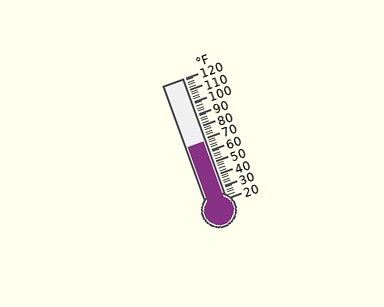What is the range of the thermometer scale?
The thermometer scale ranges from 20°F to 120°F.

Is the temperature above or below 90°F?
The temperature is below 90°F.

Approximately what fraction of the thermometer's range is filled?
The thermometer is filled to approximately 50% of its range.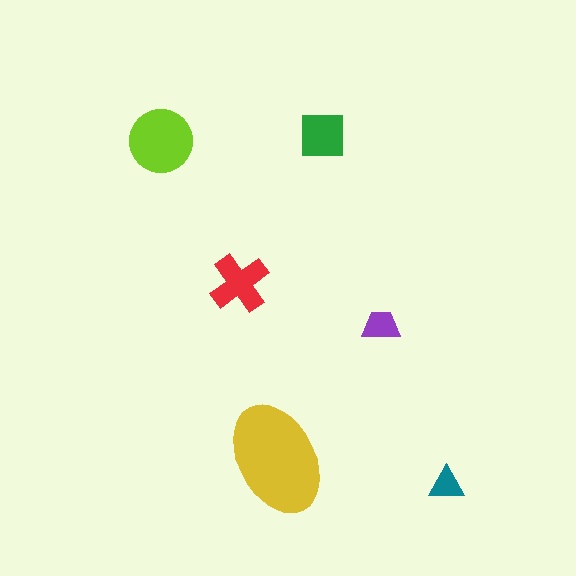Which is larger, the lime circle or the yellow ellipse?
The yellow ellipse.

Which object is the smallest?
The teal triangle.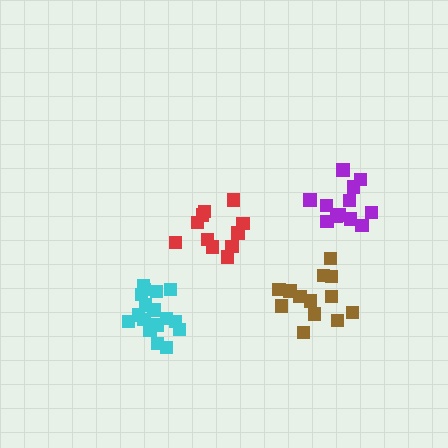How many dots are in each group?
Group 1: 12 dots, Group 2: 11 dots, Group 3: 13 dots, Group 4: 17 dots (53 total).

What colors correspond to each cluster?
The clusters are colored: purple, red, brown, cyan.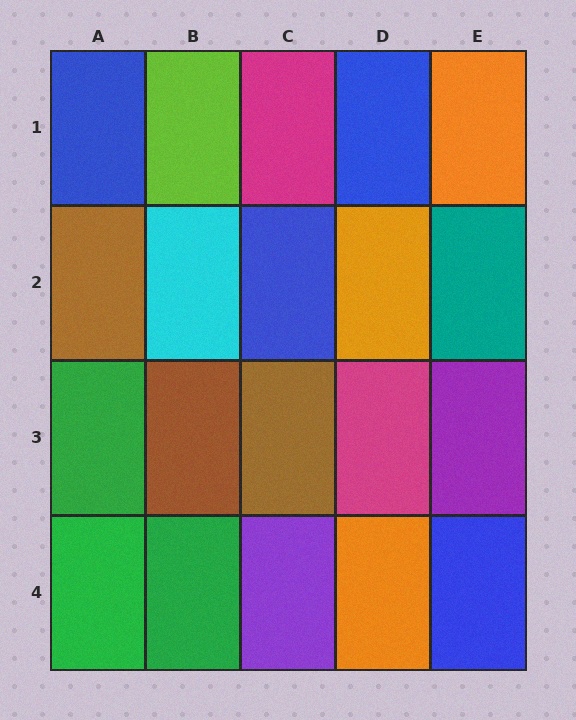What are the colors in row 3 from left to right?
Green, brown, brown, magenta, purple.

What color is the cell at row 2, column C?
Blue.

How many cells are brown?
3 cells are brown.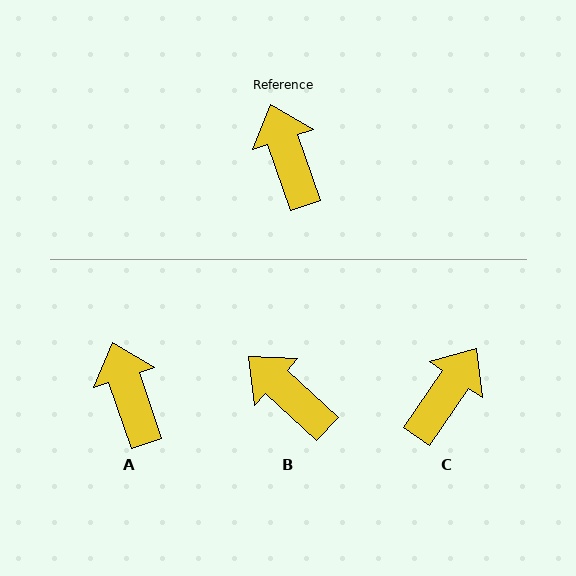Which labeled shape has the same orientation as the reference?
A.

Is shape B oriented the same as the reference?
No, it is off by about 29 degrees.